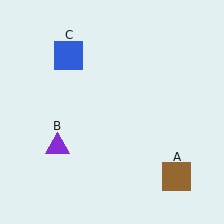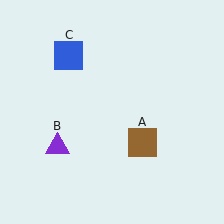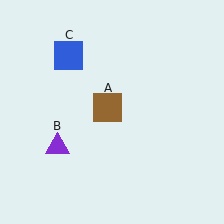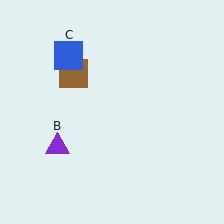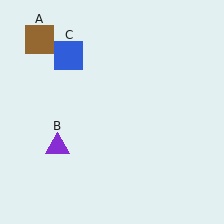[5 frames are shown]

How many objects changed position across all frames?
1 object changed position: brown square (object A).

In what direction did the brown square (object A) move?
The brown square (object A) moved up and to the left.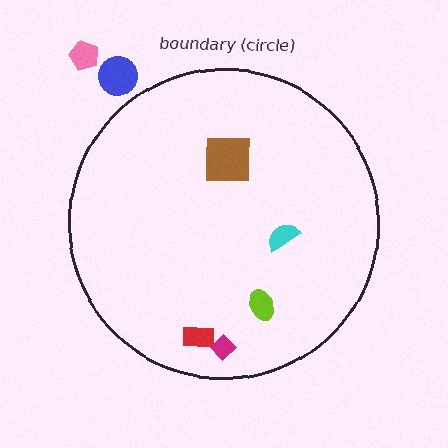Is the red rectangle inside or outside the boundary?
Inside.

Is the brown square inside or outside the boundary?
Inside.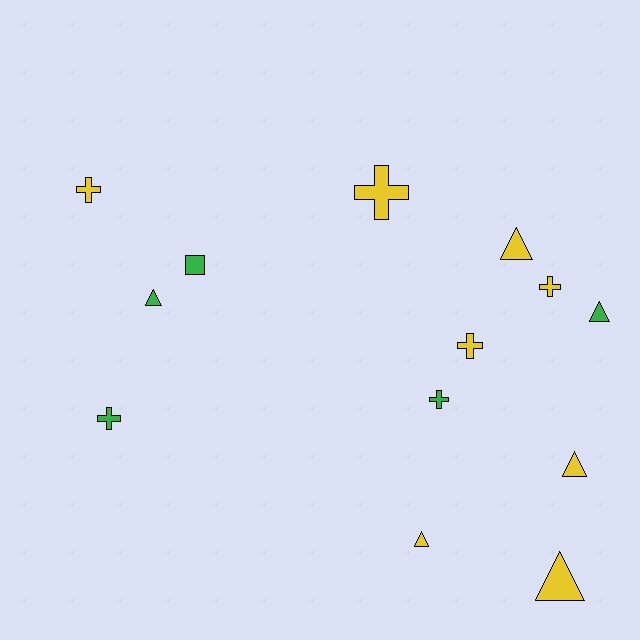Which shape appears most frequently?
Triangle, with 6 objects.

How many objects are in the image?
There are 13 objects.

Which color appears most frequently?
Yellow, with 8 objects.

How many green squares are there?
There is 1 green square.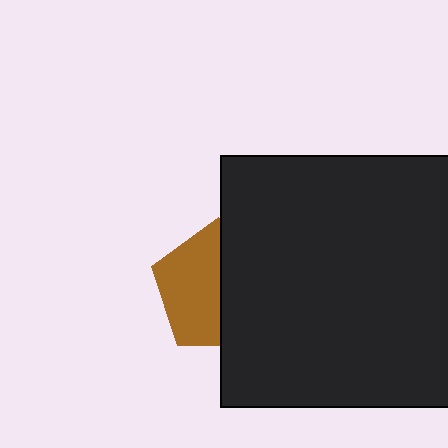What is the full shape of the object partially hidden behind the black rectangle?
The partially hidden object is a brown pentagon.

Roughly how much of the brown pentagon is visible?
About half of it is visible (roughly 51%).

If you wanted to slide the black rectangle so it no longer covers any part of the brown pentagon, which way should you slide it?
Slide it right — that is the most direct way to separate the two shapes.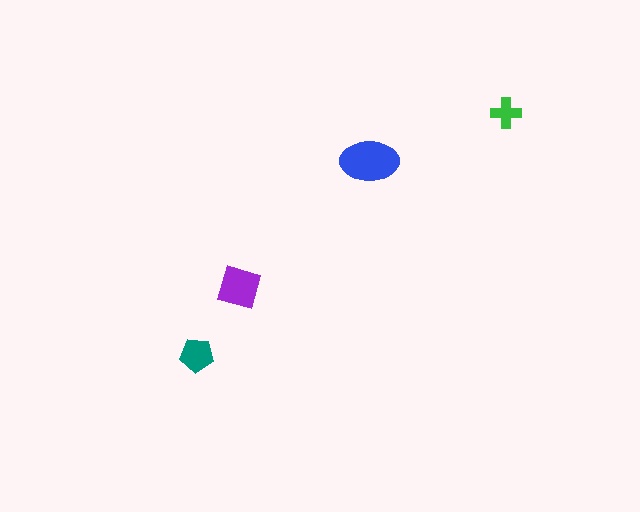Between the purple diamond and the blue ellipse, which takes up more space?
The blue ellipse.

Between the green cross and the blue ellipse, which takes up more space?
The blue ellipse.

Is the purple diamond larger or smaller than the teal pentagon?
Larger.